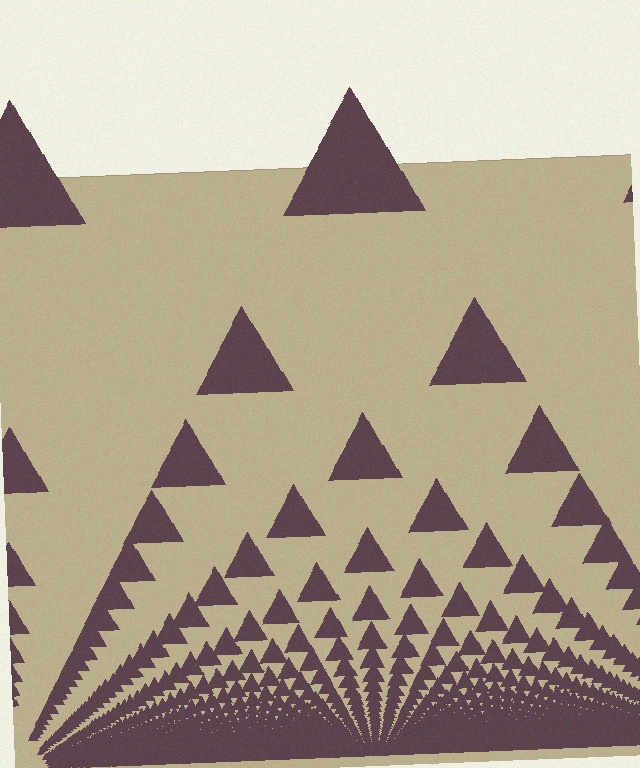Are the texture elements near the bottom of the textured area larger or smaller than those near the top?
Smaller. The gradient is inverted — elements near the bottom are smaller and denser.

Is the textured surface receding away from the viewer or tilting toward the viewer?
The surface appears to tilt toward the viewer. Texture elements get larger and sparser toward the top.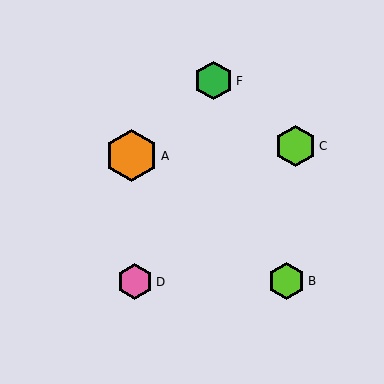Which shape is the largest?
The orange hexagon (labeled A) is the largest.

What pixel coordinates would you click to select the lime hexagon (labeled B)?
Click at (286, 281) to select the lime hexagon B.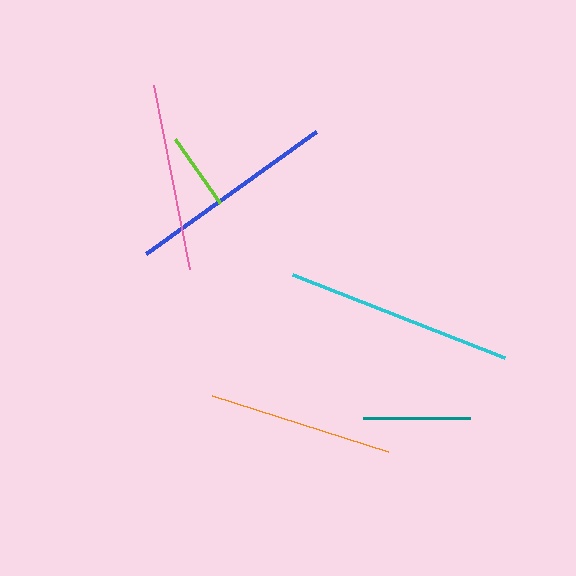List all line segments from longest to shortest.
From longest to shortest: cyan, blue, pink, orange, teal, lime.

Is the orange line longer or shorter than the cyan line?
The cyan line is longer than the orange line.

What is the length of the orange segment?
The orange segment is approximately 185 pixels long.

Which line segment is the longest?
The cyan line is the longest at approximately 227 pixels.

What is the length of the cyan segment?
The cyan segment is approximately 227 pixels long.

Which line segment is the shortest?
The lime line is the shortest at approximately 79 pixels.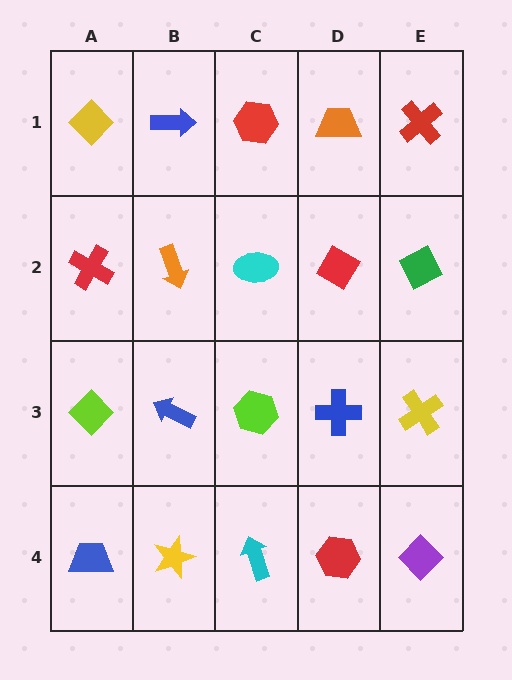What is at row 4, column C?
A cyan arrow.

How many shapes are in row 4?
5 shapes.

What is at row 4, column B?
A yellow star.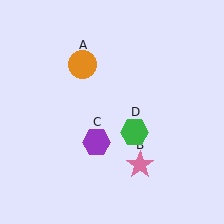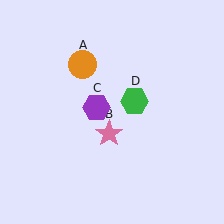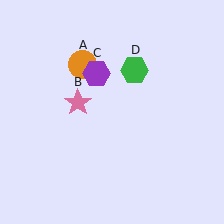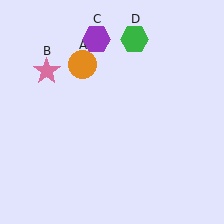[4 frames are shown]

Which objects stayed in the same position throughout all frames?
Orange circle (object A) remained stationary.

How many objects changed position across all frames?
3 objects changed position: pink star (object B), purple hexagon (object C), green hexagon (object D).